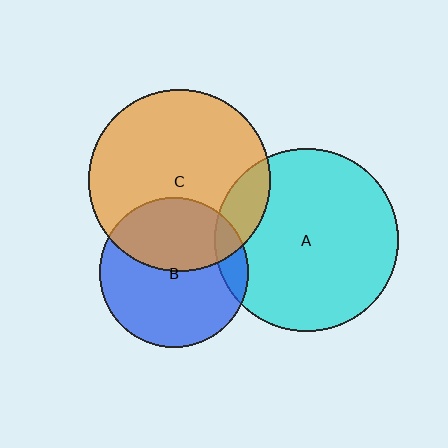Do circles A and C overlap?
Yes.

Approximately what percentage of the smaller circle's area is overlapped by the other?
Approximately 15%.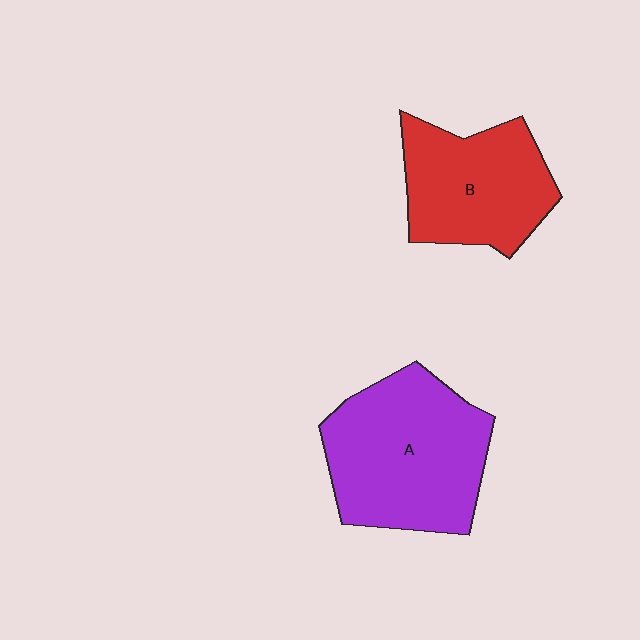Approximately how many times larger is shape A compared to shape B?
Approximately 1.3 times.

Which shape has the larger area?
Shape A (purple).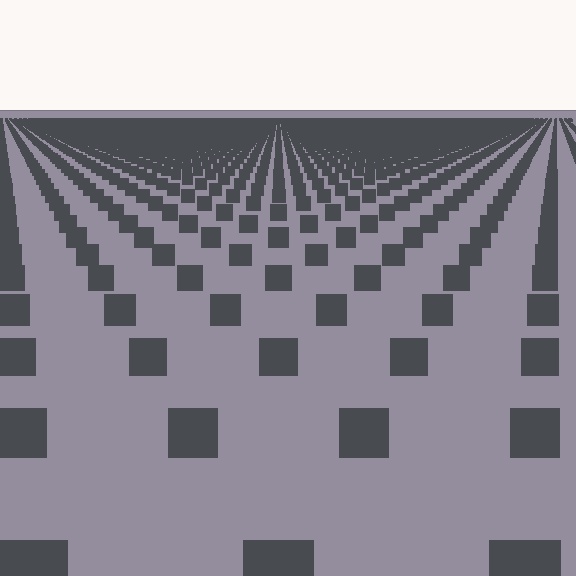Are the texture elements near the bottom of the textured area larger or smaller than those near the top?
Larger. Near the bottom, elements are closer to the viewer and appear at a bigger on-screen size.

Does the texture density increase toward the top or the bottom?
Density increases toward the top.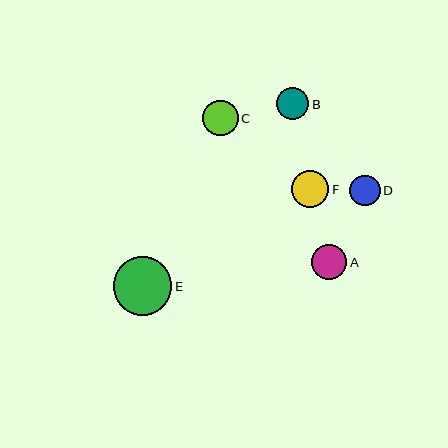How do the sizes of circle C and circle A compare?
Circle C and circle A are approximately the same size.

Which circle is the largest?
Circle E is the largest with a size of approximately 58 pixels.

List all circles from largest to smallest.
From largest to smallest: E, F, C, A, B, D.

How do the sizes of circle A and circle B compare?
Circle A and circle B are approximately the same size.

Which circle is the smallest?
Circle D is the smallest with a size of approximately 31 pixels.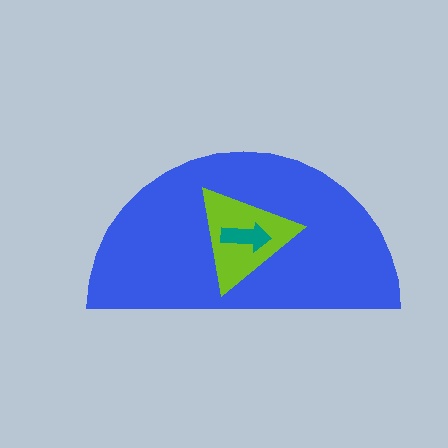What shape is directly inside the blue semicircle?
The lime triangle.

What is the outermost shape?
The blue semicircle.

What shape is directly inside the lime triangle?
The teal arrow.